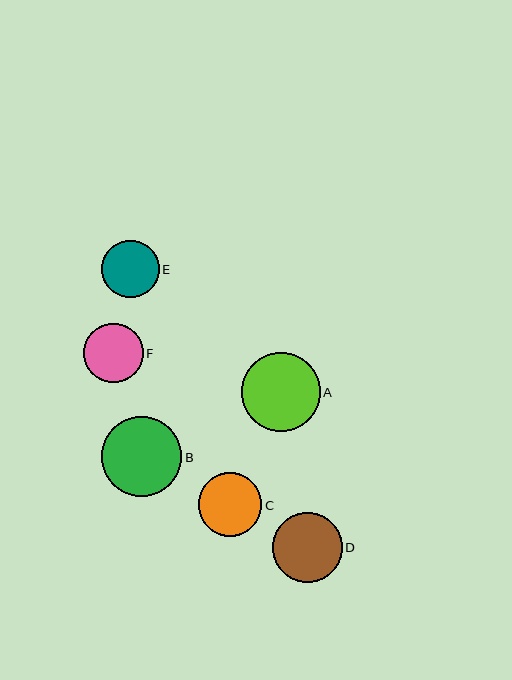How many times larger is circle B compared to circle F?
Circle B is approximately 1.4 times the size of circle F.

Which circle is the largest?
Circle B is the largest with a size of approximately 81 pixels.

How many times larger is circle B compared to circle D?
Circle B is approximately 1.2 times the size of circle D.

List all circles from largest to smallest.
From largest to smallest: B, A, D, C, F, E.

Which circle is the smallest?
Circle E is the smallest with a size of approximately 58 pixels.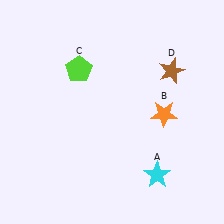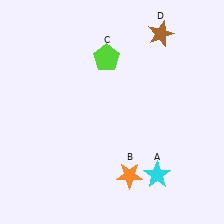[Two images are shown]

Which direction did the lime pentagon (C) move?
The lime pentagon (C) moved right.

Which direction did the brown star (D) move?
The brown star (D) moved up.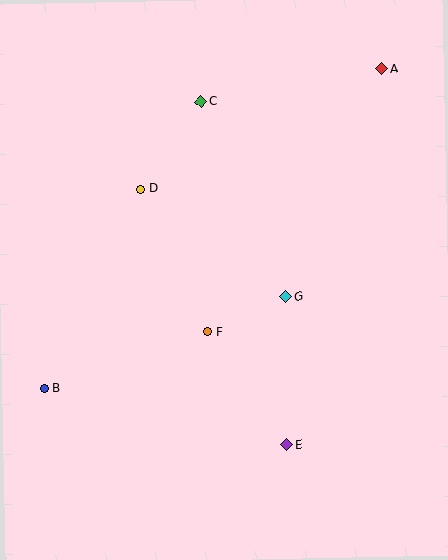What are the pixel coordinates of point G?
Point G is at (286, 297).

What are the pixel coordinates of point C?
Point C is at (201, 102).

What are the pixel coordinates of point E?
Point E is at (287, 445).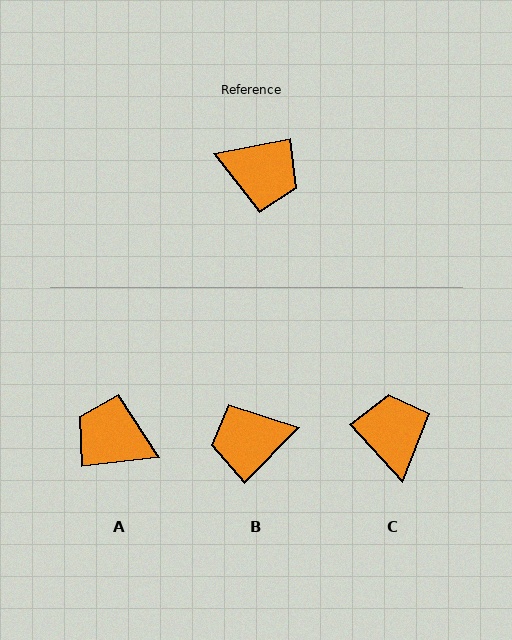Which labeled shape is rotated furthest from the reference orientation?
A, about 176 degrees away.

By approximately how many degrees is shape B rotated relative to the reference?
Approximately 145 degrees clockwise.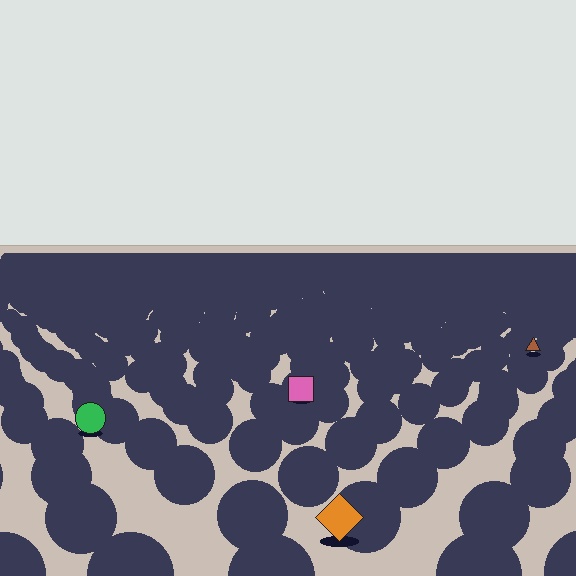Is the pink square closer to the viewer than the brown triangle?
Yes. The pink square is closer — you can tell from the texture gradient: the ground texture is coarser near it.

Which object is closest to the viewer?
The orange diamond is closest. The texture marks near it are larger and more spread out.